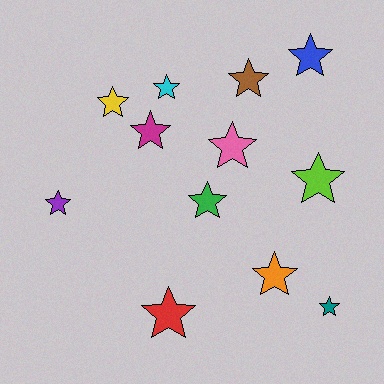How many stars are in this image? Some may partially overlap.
There are 12 stars.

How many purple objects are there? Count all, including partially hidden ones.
There is 1 purple object.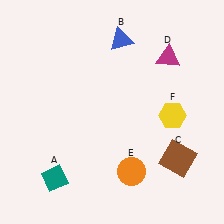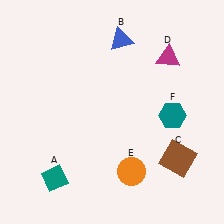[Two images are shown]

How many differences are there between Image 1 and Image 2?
There is 1 difference between the two images.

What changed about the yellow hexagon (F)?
In Image 1, F is yellow. In Image 2, it changed to teal.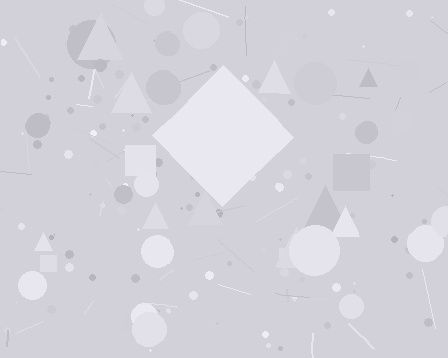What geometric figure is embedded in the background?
A diamond is embedded in the background.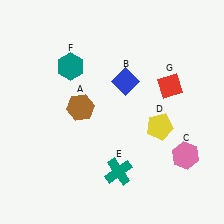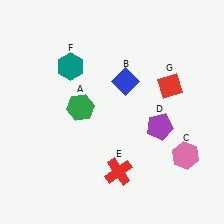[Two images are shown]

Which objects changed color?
A changed from brown to green. D changed from yellow to purple. E changed from teal to red.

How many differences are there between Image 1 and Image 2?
There are 3 differences between the two images.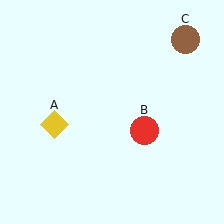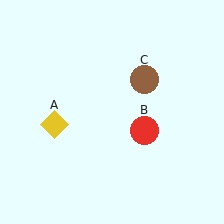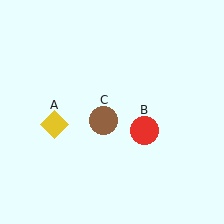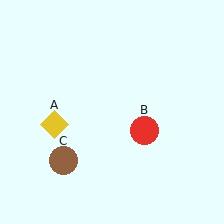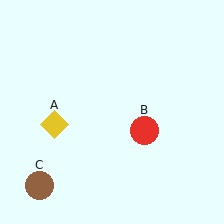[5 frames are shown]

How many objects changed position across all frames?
1 object changed position: brown circle (object C).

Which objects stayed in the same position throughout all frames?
Yellow diamond (object A) and red circle (object B) remained stationary.